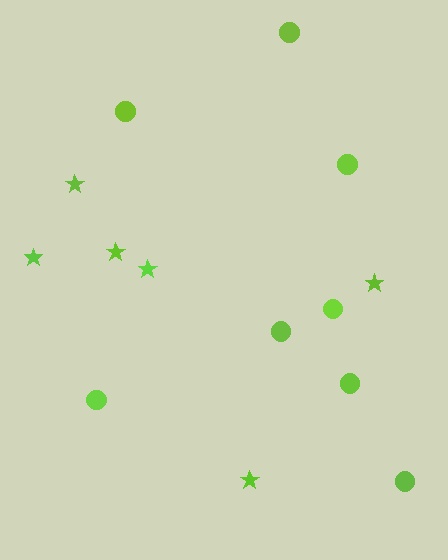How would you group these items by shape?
There are 2 groups: one group of stars (6) and one group of circles (8).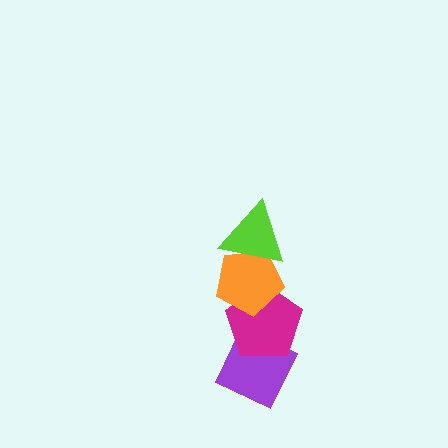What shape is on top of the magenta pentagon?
The orange pentagon is on top of the magenta pentagon.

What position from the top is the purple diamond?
The purple diamond is 4th from the top.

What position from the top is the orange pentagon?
The orange pentagon is 2nd from the top.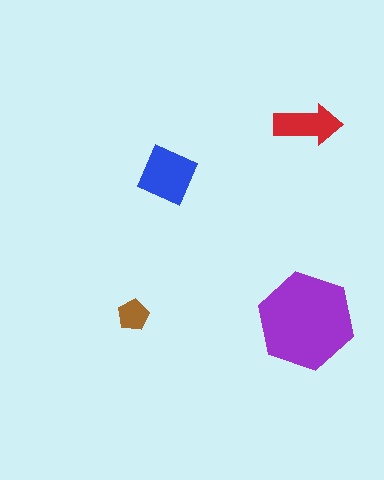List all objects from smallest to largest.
The brown pentagon, the red arrow, the blue diamond, the purple hexagon.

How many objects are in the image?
There are 4 objects in the image.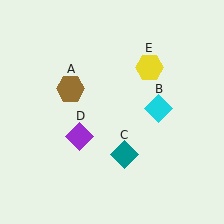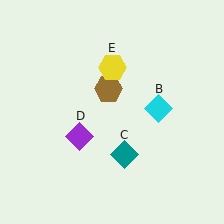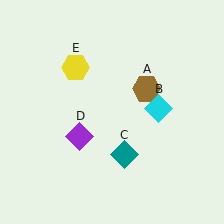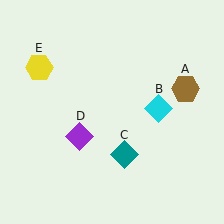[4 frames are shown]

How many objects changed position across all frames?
2 objects changed position: brown hexagon (object A), yellow hexagon (object E).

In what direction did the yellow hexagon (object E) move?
The yellow hexagon (object E) moved left.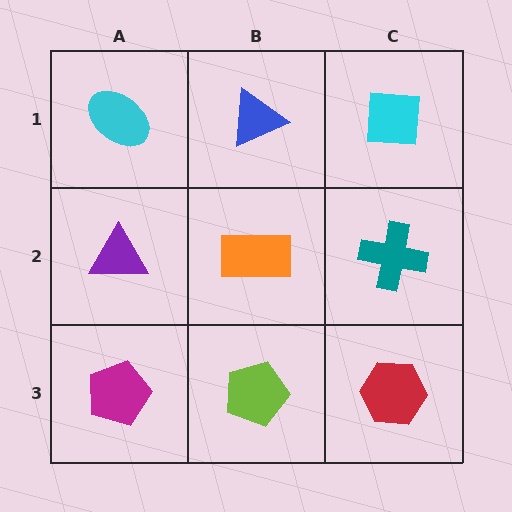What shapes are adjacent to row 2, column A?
A cyan ellipse (row 1, column A), a magenta pentagon (row 3, column A), an orange rectangle (row 2, column B).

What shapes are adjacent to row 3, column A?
A purple triangle (row 2, column A), a lime pentagon (row 3, column B).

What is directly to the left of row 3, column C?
A lime pentagon.